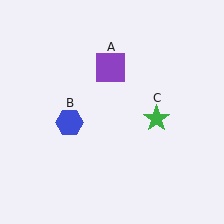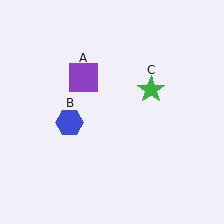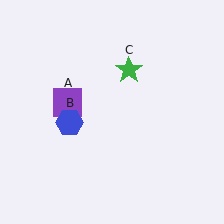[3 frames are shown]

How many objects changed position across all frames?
2 objects changed position: purple square (object A), green star (object C).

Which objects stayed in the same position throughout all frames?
Blue hexagon (object B) remained stationary.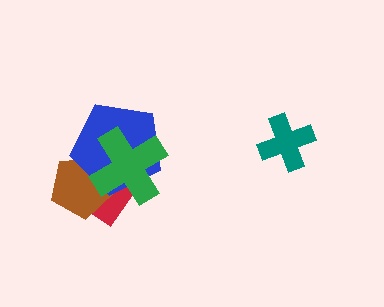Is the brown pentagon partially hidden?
Yes, it is partially covered by another shape.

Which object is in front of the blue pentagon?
The green cross is in front of the blue pentagon.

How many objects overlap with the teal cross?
0 objects overlap with the teal cross.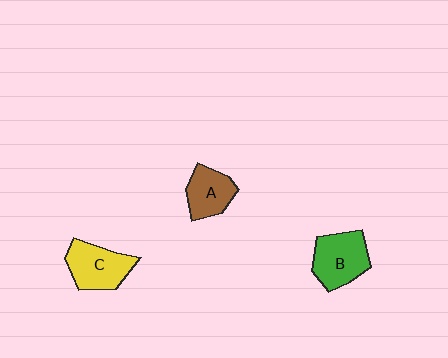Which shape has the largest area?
Shape B (green).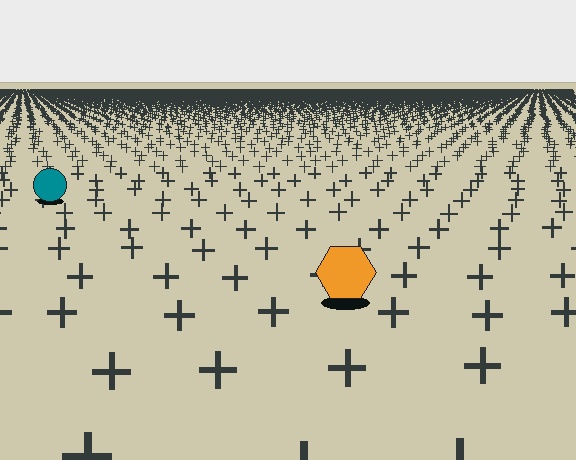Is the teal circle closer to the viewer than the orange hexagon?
No. The orange hexagon is closer — you can tell from the texture gradient: the ground texture is coarser near it.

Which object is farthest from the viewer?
The teal circle is farthest from the viewer. It appears smaller and the ground texture around it is denser.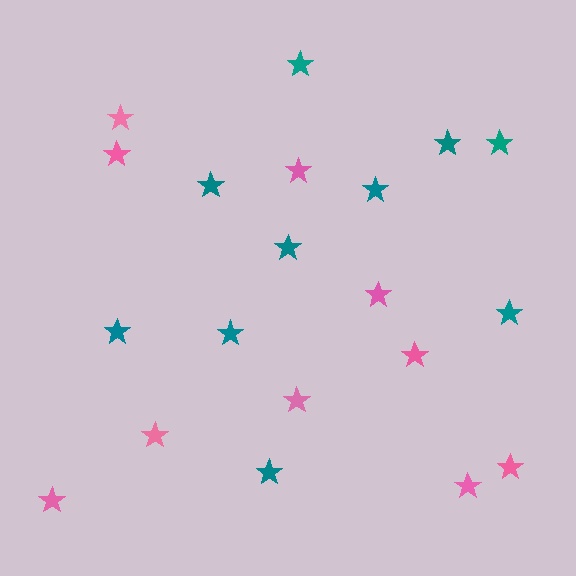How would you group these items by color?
There are 2 groups: one group of pink stars (10) and one group of teal stars (10).